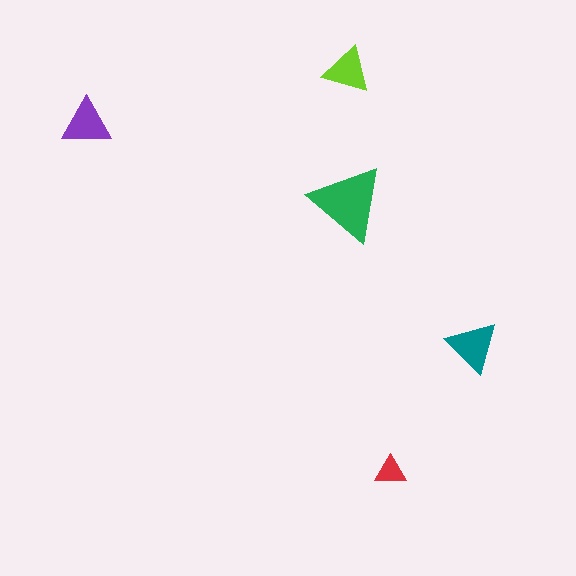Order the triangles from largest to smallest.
the green one, the teal one, the purple one, the lime one, the red one.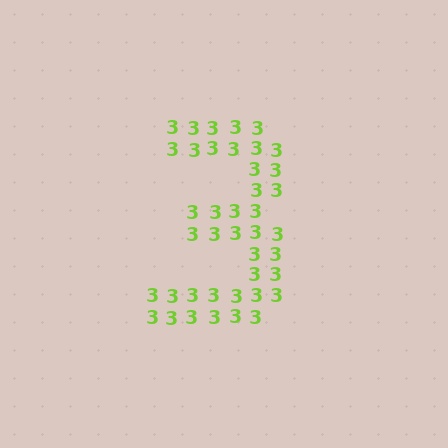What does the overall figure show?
The overall figure shows the digit 3.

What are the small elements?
The small elements are digit 3's.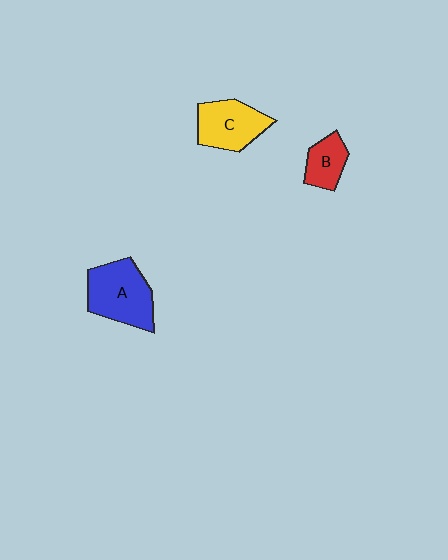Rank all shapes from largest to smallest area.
From largest to smallest: A (blue), C (yellow), B (red).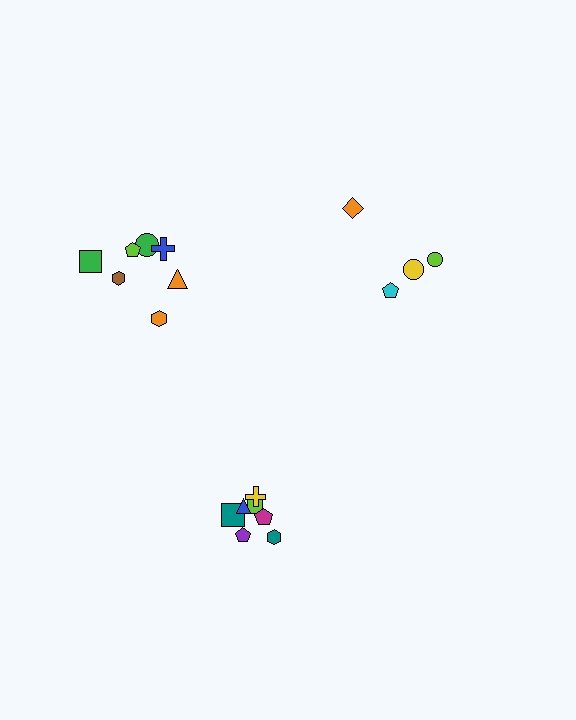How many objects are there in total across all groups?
There are 18 objects.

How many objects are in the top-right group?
There are 4 objects.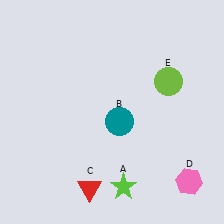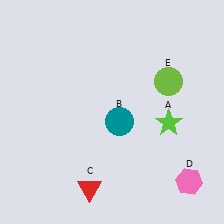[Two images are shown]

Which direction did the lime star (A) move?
The lime star (A) moved up.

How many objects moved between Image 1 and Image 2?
1 object moved between the two images.